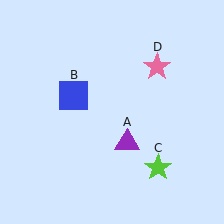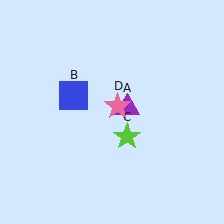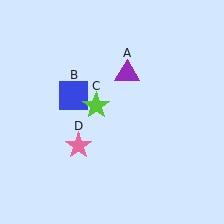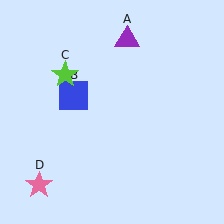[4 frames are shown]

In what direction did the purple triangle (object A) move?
The purple triangle (object A) moved up.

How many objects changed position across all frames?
3 objects changed position: purple triangle (object A), lime star (object C), pink star (object D).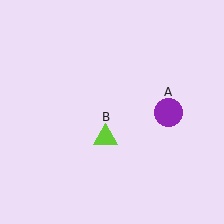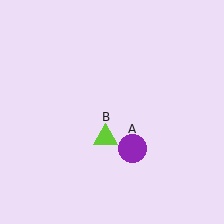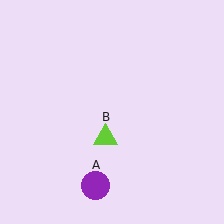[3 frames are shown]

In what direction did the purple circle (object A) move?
The purple circle (object A) moved down and to the left.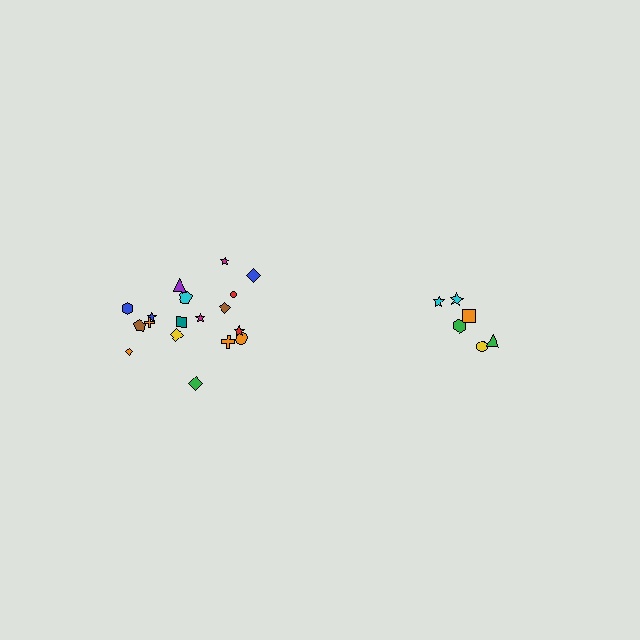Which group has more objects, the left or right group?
The left group.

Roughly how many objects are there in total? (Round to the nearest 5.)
Roughly 25 objects in total.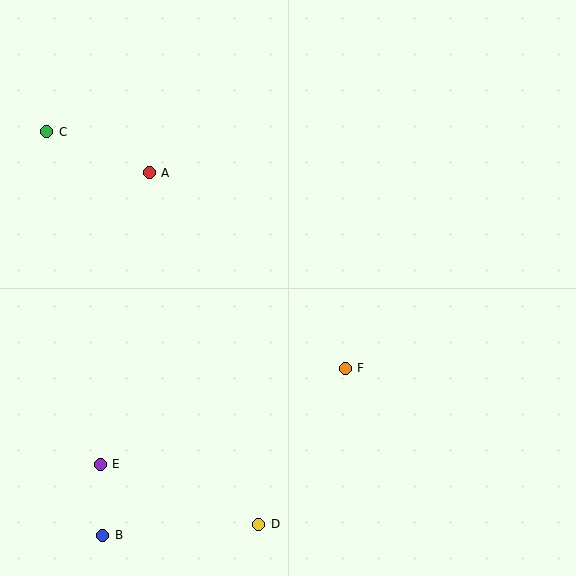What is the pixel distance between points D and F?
The distance between D and F is 178 pixels.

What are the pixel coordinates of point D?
Point D is at (259, 524).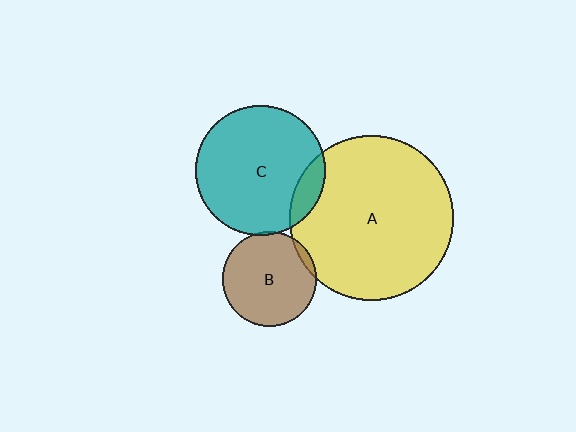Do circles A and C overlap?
Yes.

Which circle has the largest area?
Circle A (yellow).